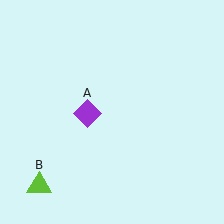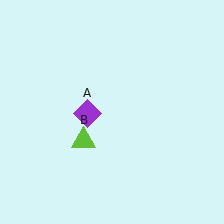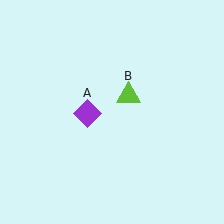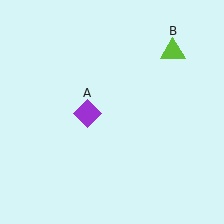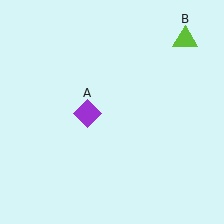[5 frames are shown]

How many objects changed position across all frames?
1 object changed position: lime triangle (object B).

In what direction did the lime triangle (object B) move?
The lime triangle (object B) moved up and to the right.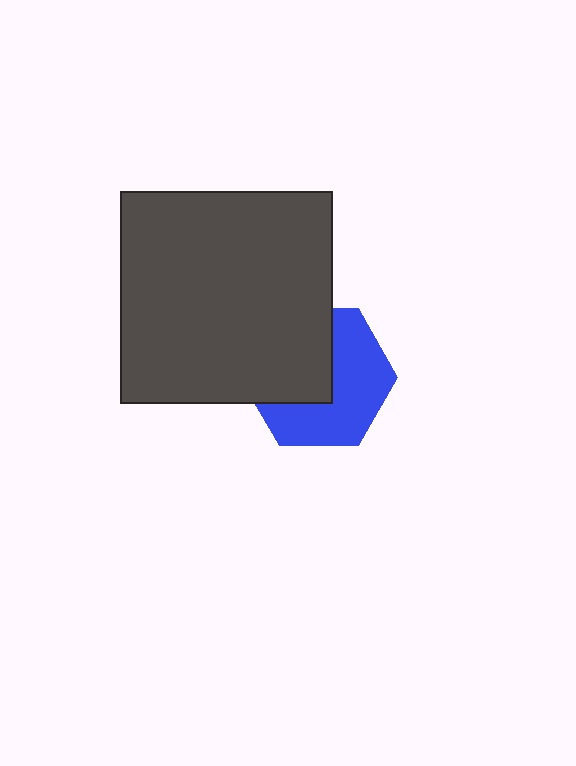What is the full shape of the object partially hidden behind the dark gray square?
The partially hidden object is a blue hexagon.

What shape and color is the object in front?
The object in front is a dark gray square.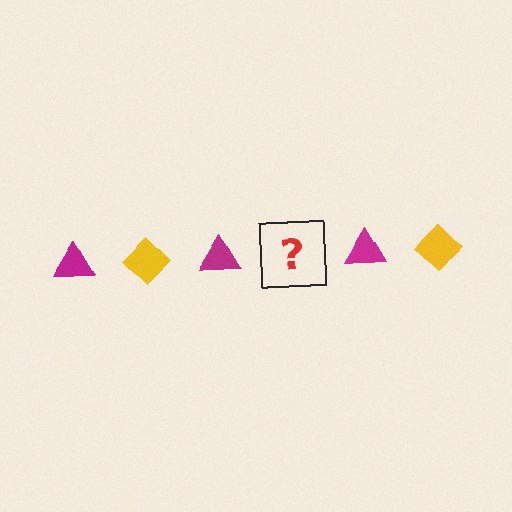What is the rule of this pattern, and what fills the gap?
The rule is that the pattern alternates between magenta triangle and yellow diamond. The gap should be filled with a yellow diamond.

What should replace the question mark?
The question mark should be replaced with a yellow diamond.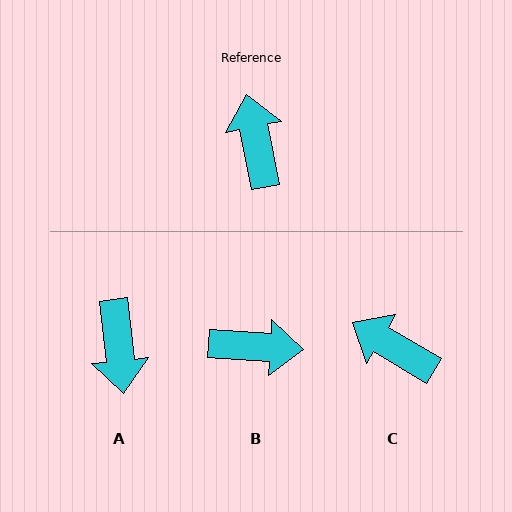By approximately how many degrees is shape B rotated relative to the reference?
Approximately 105 degrees clockwise.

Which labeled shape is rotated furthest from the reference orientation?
A, about 175 degrees away.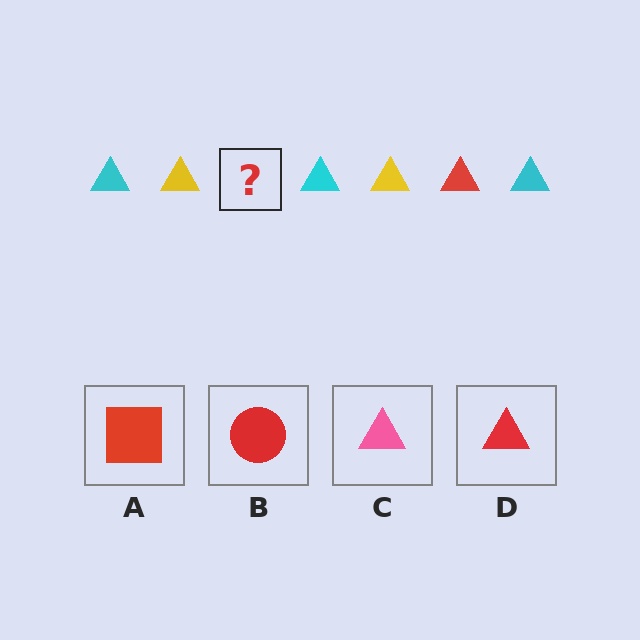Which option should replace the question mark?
Option D.